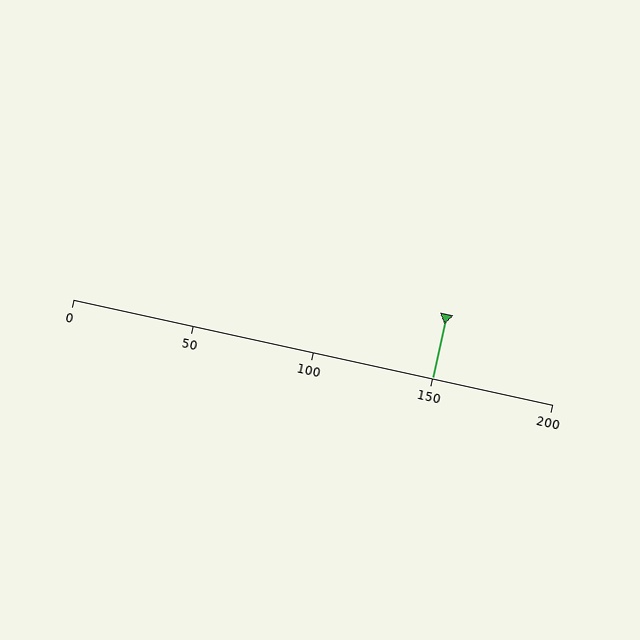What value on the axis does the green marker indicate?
The marker indicates approximately 150.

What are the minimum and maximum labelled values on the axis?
The axis runs from 0 to 200.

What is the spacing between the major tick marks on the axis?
The major ticks are spaced 50 apart.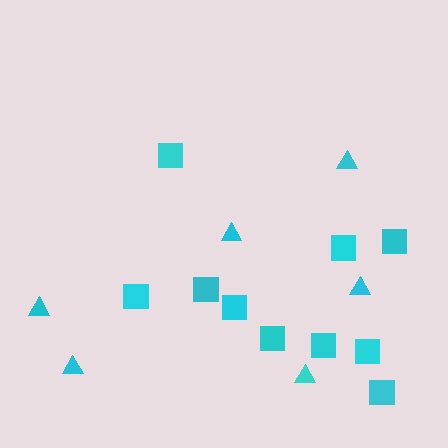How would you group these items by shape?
There are 2 groups: one group of triangles (6) and one group of squares (10).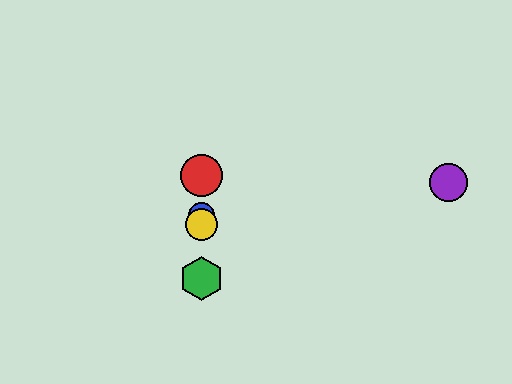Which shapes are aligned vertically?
The red circle, the blue circle, the green hexagon, the yellow circle are aligned vertically.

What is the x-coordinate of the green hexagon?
The green hexagon is at x≈202.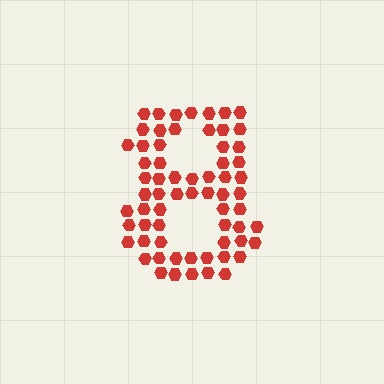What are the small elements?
The small elements are hexagons.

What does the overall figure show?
The overall figure shows the digit 8.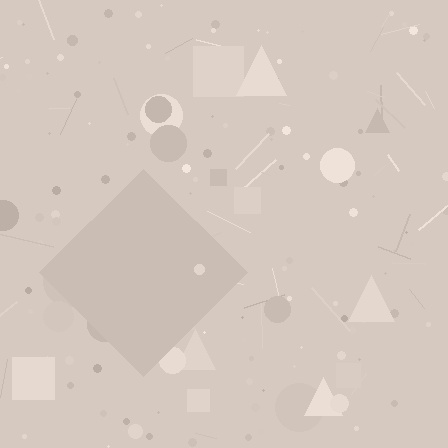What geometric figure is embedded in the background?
A diamond is embedded in the background.